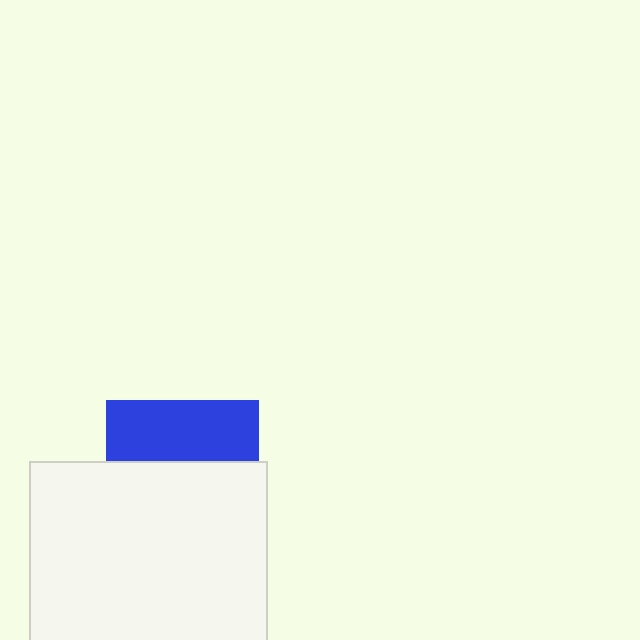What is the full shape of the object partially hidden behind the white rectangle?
The partially hidden object is a blue square.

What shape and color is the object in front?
The object in front is a white rectangle.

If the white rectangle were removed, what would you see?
You would see the complete blue square.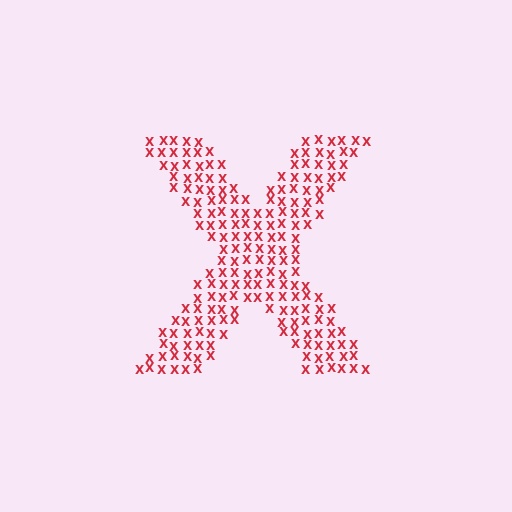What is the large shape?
The large shape is the letter X.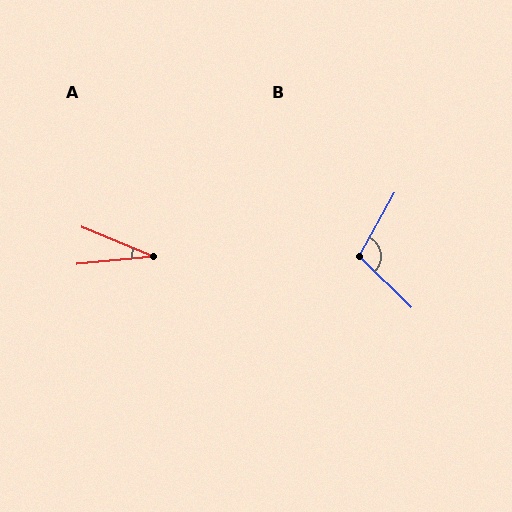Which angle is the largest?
B, at approximately 105 degrees.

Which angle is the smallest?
A, at approximately 28 degrees.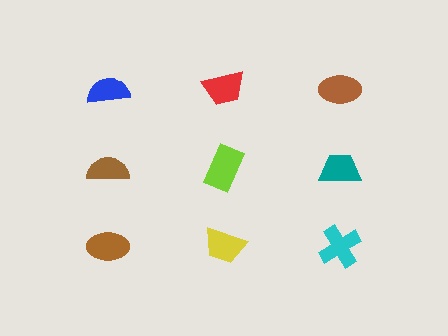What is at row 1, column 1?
A blue semicircle.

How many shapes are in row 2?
3 shapes.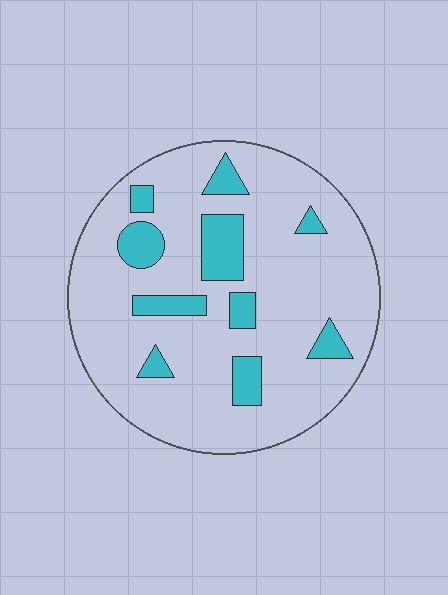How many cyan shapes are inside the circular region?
10.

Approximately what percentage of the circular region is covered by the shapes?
Approximately 15%.